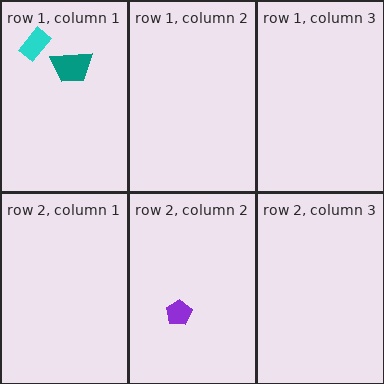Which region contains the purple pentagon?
The row 2, column 2 region.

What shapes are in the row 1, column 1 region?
The cyan rectangle, the teal trapezoid.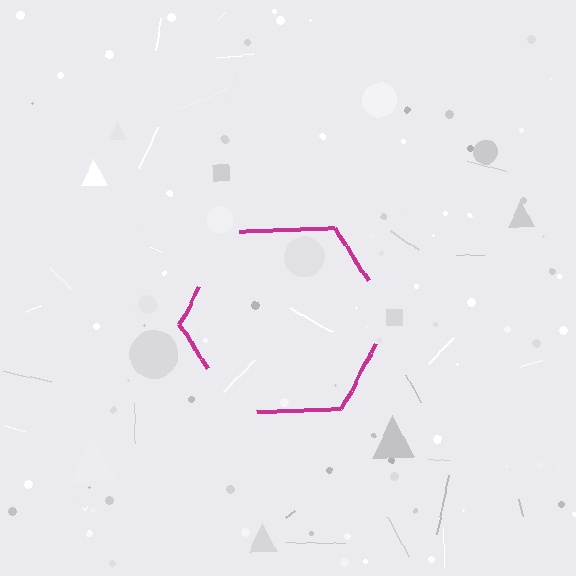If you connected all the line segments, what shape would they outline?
They would outline a hexagon.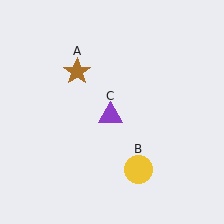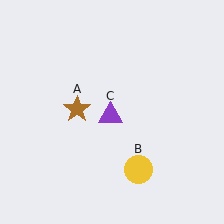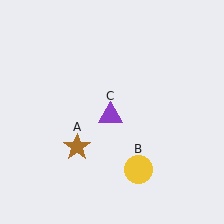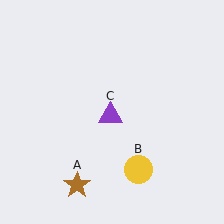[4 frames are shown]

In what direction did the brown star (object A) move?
The brown star (object A) moved down.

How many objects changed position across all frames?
1 object changed position: brown star (object A).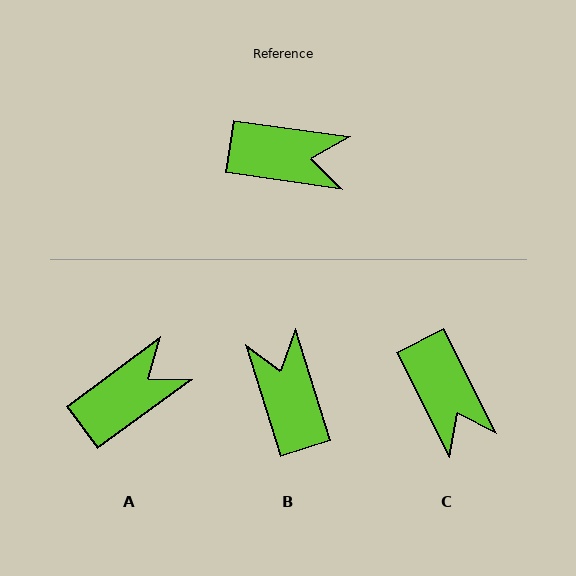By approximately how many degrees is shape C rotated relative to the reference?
Approximately 55 degrees clockwise.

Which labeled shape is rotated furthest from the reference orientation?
B, about 116 degrees away.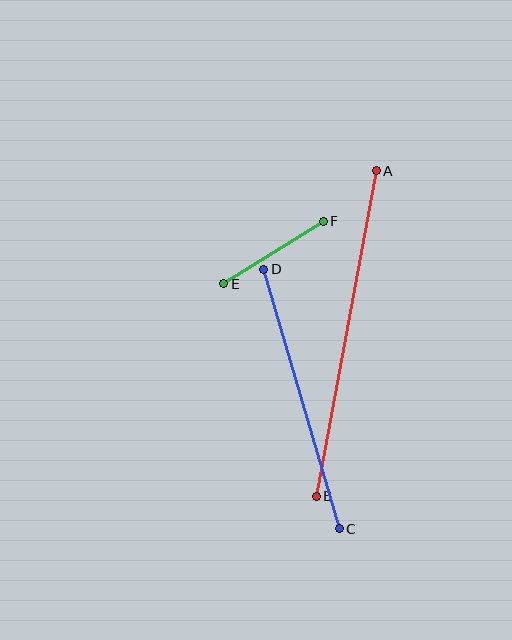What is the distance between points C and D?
The distance is approximately 271 pixels.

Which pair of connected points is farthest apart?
Points A and B are farthest apart.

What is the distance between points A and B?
The distance is approximately 331 pixels.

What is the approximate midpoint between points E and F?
The midpoint is at approximately (274, 253) pixels.